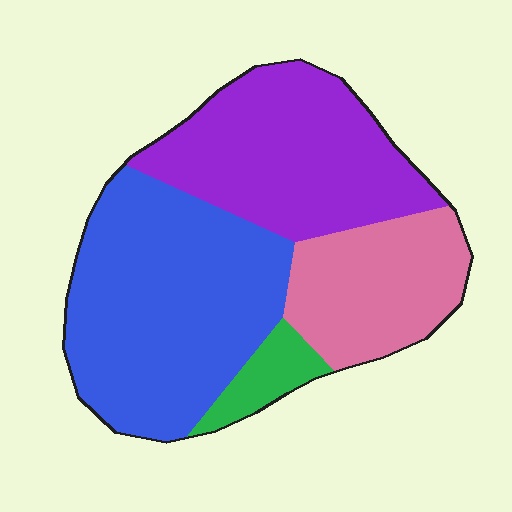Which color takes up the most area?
Blue, at roughly 40%.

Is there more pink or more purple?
Purple.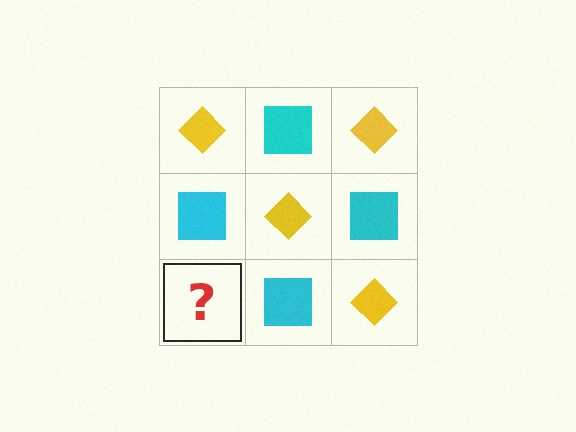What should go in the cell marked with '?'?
The missing cell should contain a yellow diamond.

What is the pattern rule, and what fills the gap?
The rule is that it alternates yellow diamond and cyan square in a checkerboard pattern. The gap should be filled with a yellow diamond.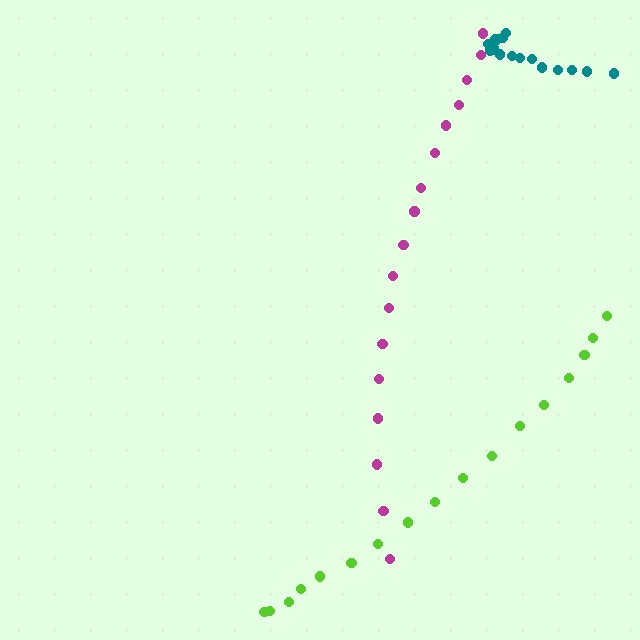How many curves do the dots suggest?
There are 3 distinct paths.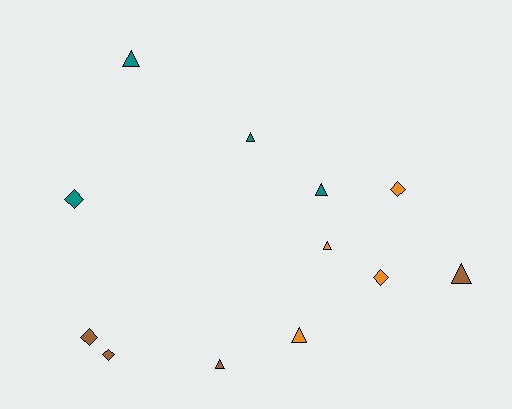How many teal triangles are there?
There are 3 teal triangles.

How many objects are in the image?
There are 12 objects.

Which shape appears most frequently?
Triangle, with 7 objects.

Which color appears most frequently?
Orange, with 4 objects.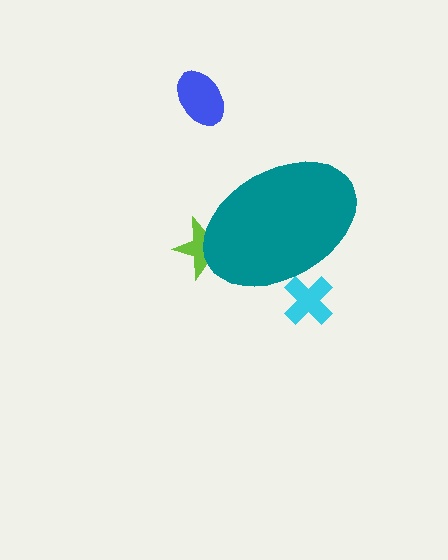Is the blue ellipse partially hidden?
No, the blue ellipse is fully visible.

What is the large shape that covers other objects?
A teal ellipse.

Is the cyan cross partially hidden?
Yes, the cyan cross is partially hidden behind the teal ellipse.